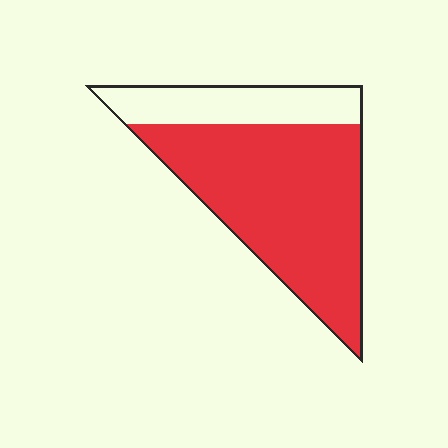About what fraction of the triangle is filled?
About three quarters (3/4).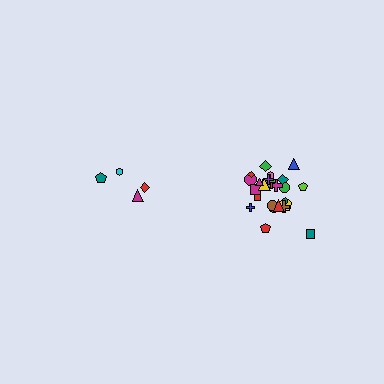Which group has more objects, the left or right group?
The right group.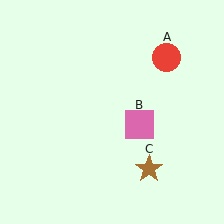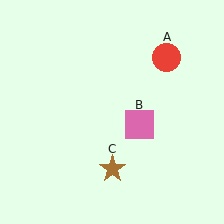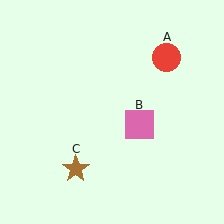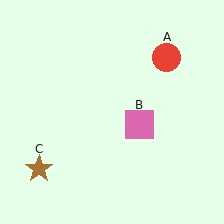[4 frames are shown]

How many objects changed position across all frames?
1 object changed position: brown star (object C).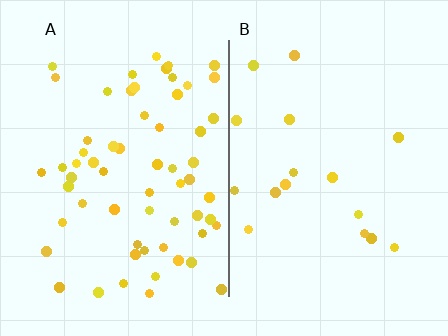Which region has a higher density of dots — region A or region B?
A (the left).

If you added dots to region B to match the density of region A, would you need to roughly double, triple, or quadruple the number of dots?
Approximately quadruple.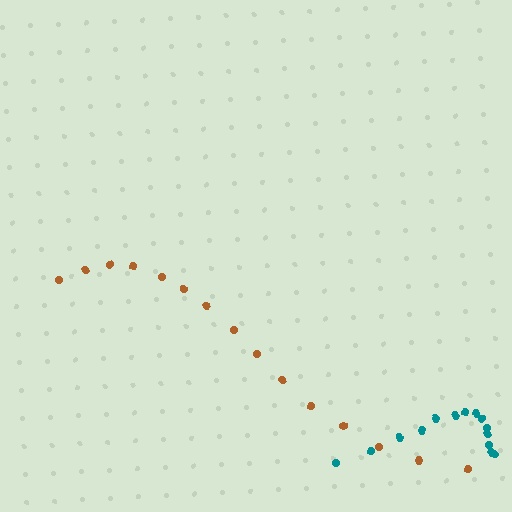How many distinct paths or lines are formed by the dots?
There are 2 distinct paths.